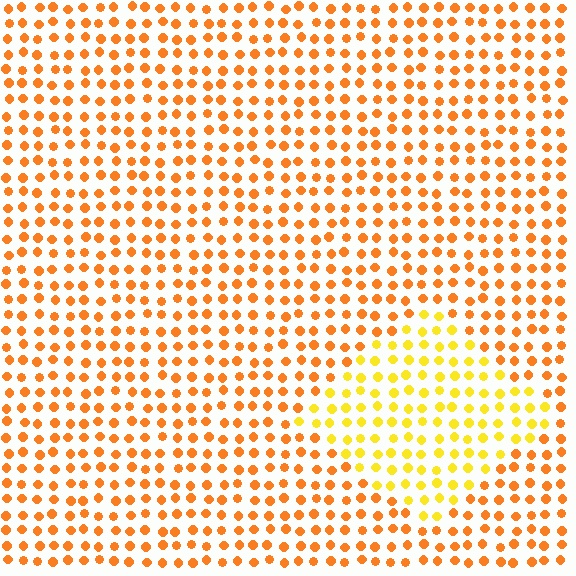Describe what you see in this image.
The image is filled with small orange elements in a uniform arrangement. A diamond-shaped region is visible where the elements are tinted to a slightly different hue, forming a subtle color boundary.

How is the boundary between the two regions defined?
The boundary is defined purely by a slight shift in hue (about 29 degrees). Spacing, size, and orientation are identical on both sides.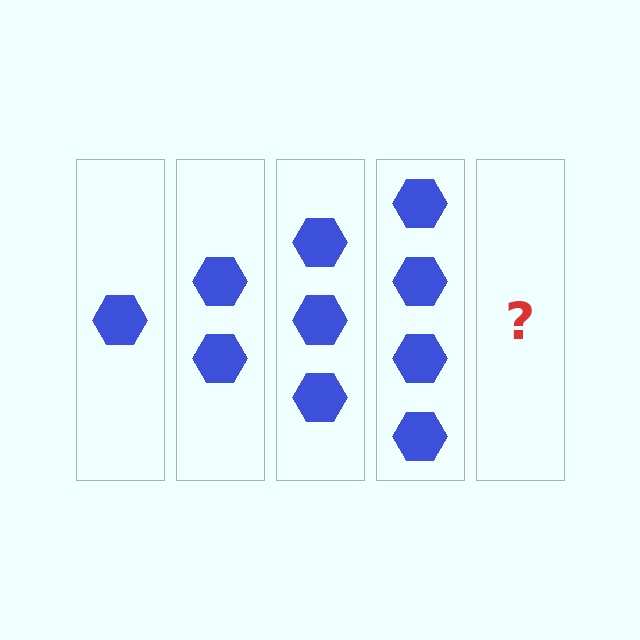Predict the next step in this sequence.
The next step is 5 hexagons.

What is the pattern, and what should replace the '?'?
The pattern is that each step adds one more hexagon. The '?' should be 5 hexagons.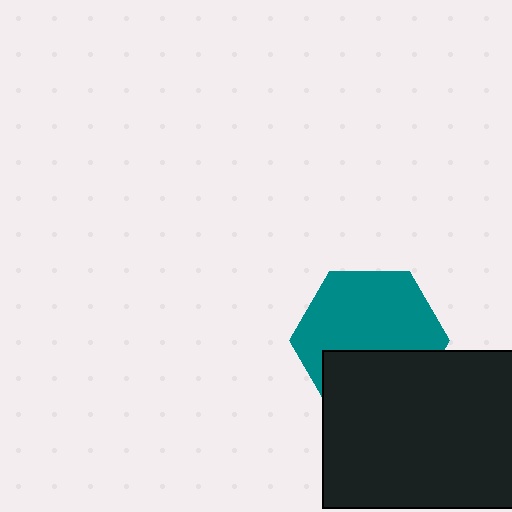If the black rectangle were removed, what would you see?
You would see the complete teal hexagon.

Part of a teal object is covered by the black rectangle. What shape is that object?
It is a hexagon.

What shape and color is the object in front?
The object in front is a black rectangle.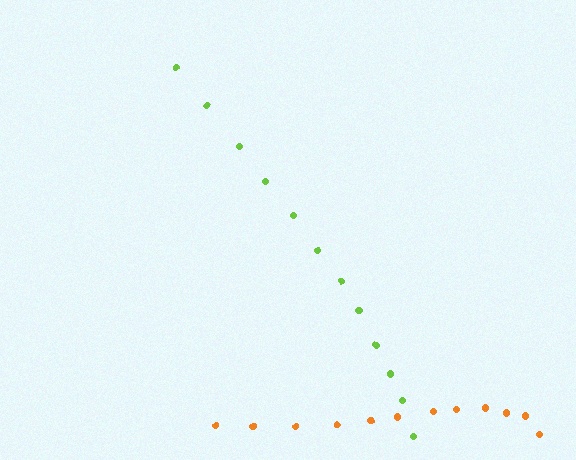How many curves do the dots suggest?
There are 2 distinct paths.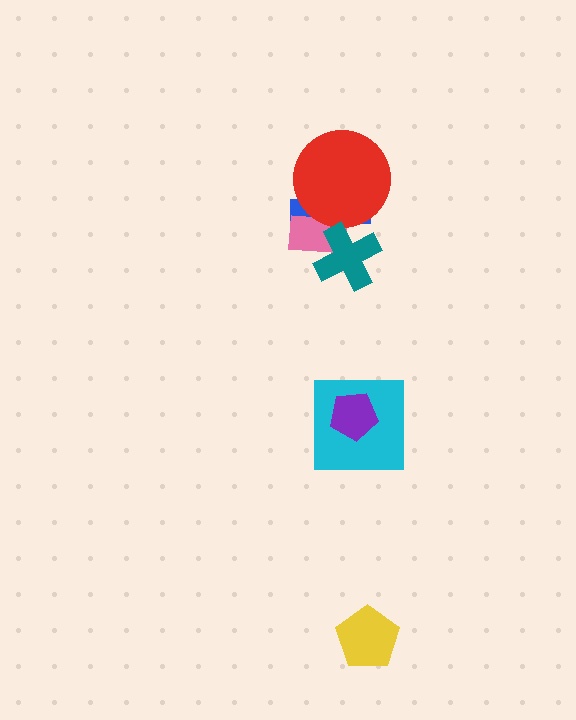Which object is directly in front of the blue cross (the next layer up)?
The pink rectangle is directly in front of the blue cross.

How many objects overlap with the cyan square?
1 object overlaps with the cyan square.